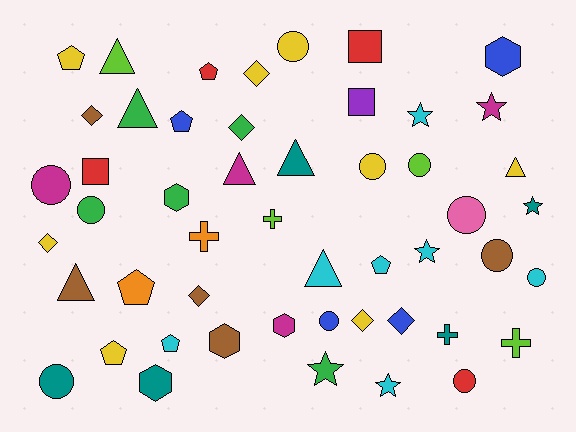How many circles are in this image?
There are 11 circles.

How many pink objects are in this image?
There is 1 pink object.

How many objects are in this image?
There are 50 objects.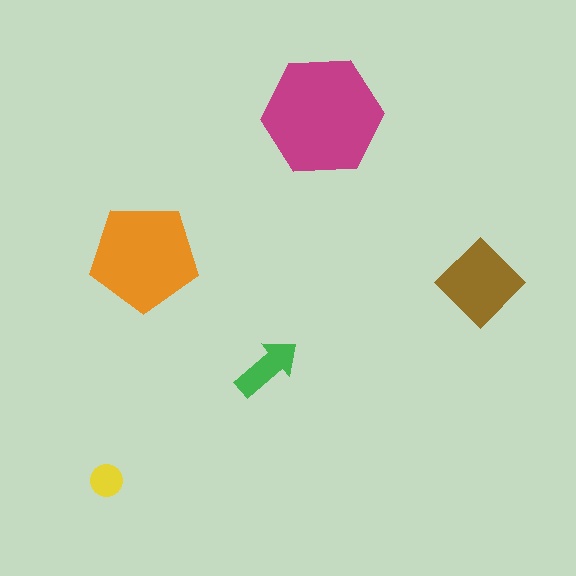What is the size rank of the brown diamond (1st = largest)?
3rd.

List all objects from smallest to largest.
The yellow circle, the green arrow, the brown diamond, the orange pentagon, the magenta hexagon.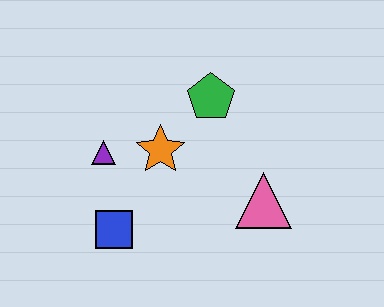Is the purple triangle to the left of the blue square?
Yes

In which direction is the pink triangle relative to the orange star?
The pink triangle is to the right of the orange star.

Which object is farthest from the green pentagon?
The blue square is farthest from the green pentagon.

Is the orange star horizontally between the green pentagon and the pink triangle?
No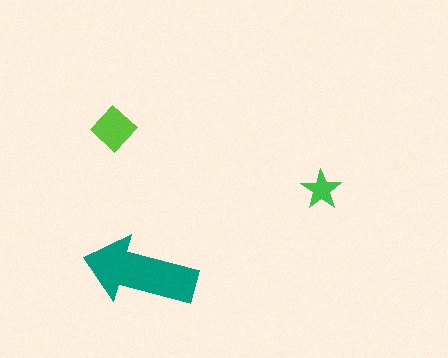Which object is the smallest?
The green star.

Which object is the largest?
The teal arrow.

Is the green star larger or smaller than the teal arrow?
Smaller.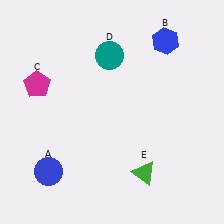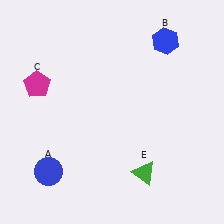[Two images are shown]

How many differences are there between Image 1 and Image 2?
There is 1 difference between the two images.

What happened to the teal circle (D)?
The teal circle (D) was removed in Image 2. It was in the top-left area of Image 1.